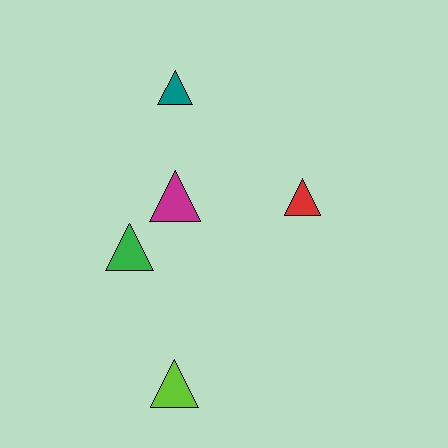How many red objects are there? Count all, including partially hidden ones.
There is 1 red object.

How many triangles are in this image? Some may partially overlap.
There are 5 triangles.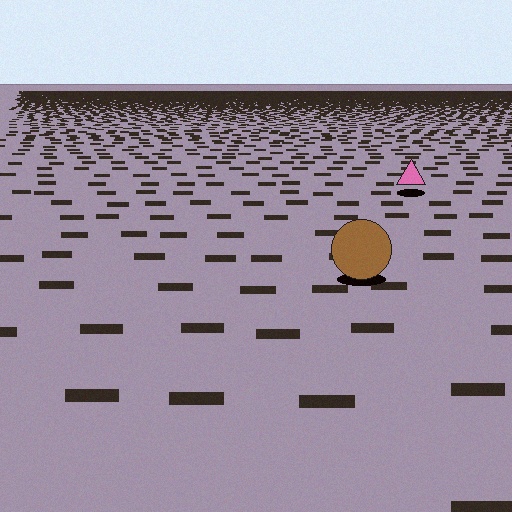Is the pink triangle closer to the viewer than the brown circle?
No. The brown circle is closer — you can tell from the texture gradient: the ground texture is coarser near it.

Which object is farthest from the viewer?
The pink triangle is farthest from the viewer. It appears smaller and the ground texture around it is denser.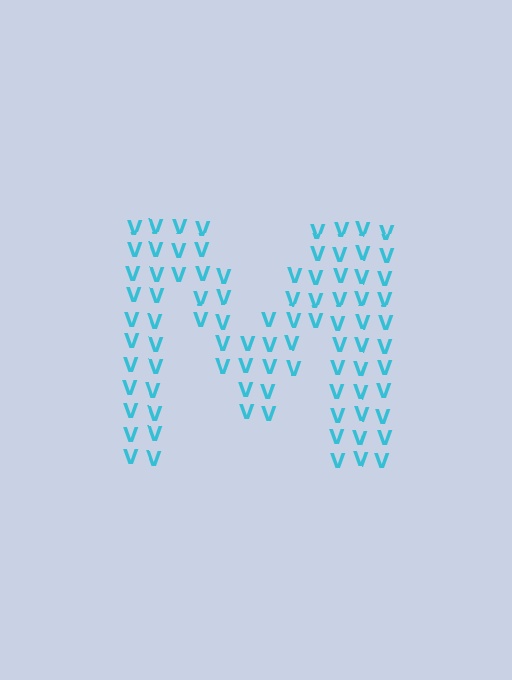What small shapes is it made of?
It is made of small letter V's.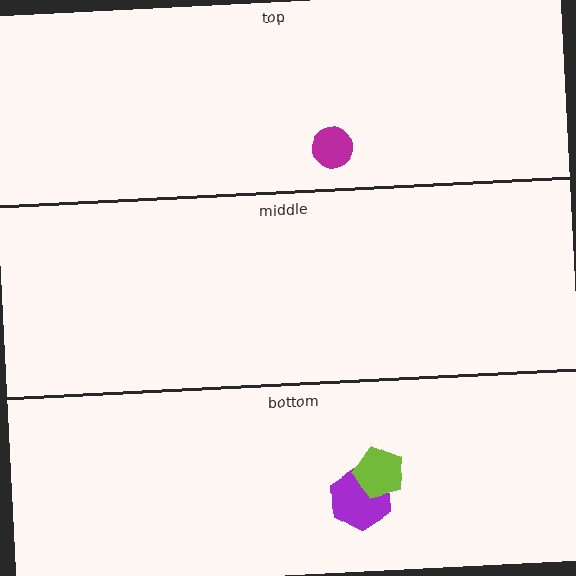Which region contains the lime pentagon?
The bottom region.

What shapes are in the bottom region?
The purple hexagon, the lime pentagon.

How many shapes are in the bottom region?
2.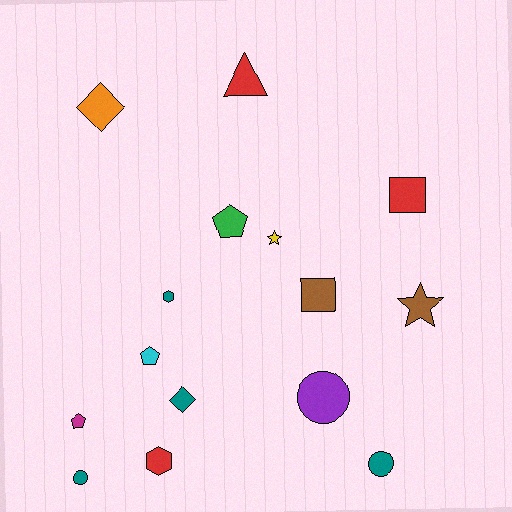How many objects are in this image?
There are 15 objects.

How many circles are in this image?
There are 3 circles.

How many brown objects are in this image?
There are 2 brown objects.